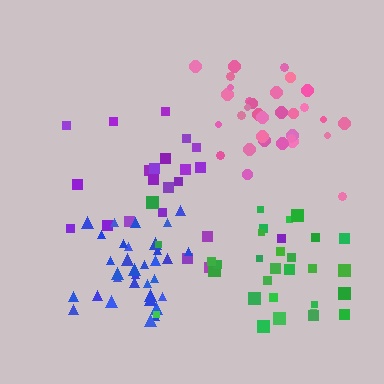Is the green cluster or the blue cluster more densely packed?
Blue.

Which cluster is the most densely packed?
Blue.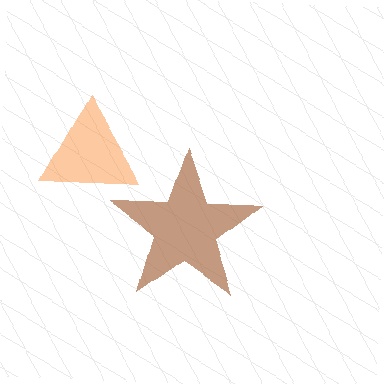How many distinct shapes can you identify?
There are 2 distinct shapes: a brown star, an orange triangle.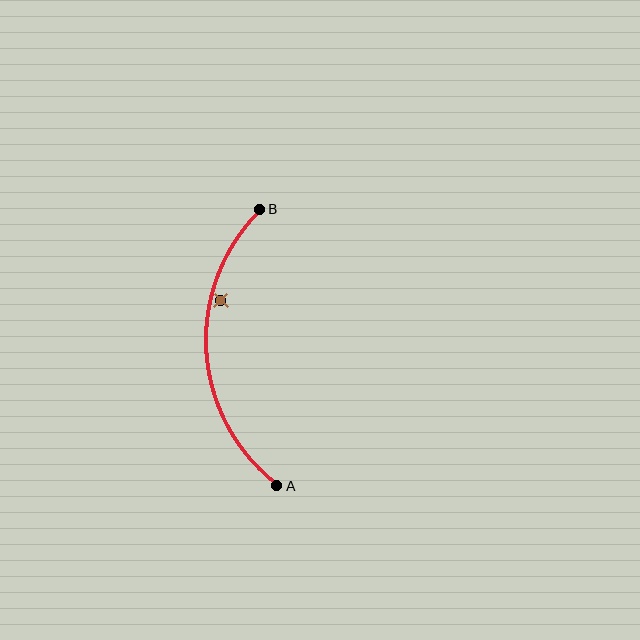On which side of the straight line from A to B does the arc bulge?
The arc bulges to the left of the straight line connecting A and B.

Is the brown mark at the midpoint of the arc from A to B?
No — the brown mark does not lie on the arc at all. It sits slightly inside the curve.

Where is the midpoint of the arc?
The arc midpoint is the point on the curve farthest from the straight line joining A and B. It sits to the left of that line.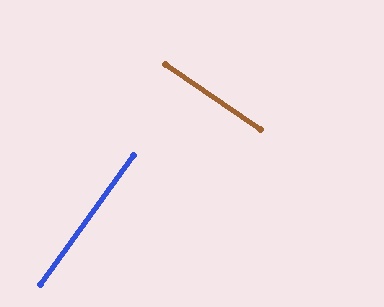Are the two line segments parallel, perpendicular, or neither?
Perpendicular — they meet at approximately 89°.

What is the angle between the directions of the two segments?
Approximately 89 degrees.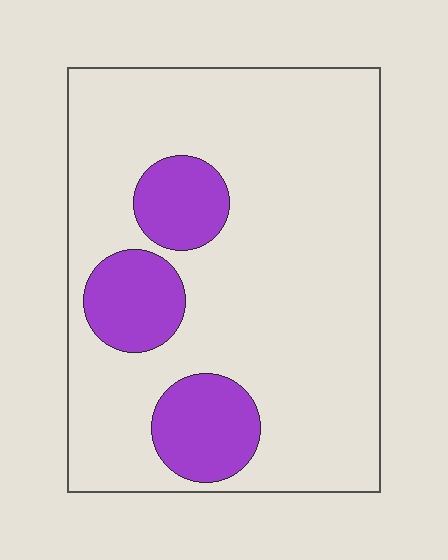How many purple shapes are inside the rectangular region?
3.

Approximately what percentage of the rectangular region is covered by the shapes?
Approximately 20%.